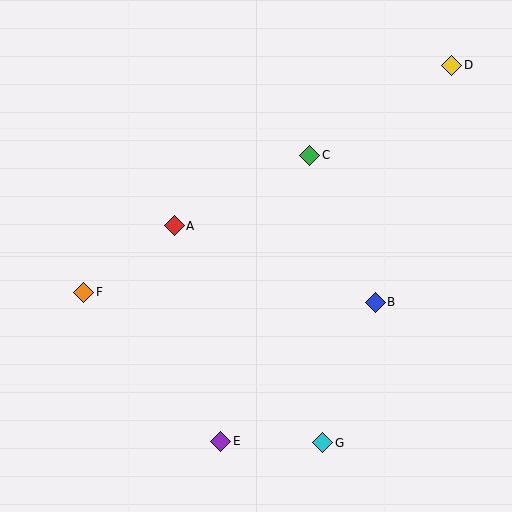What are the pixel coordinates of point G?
Point G is at (323, 443).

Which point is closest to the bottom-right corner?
Point G is closest to the bottom-right corner.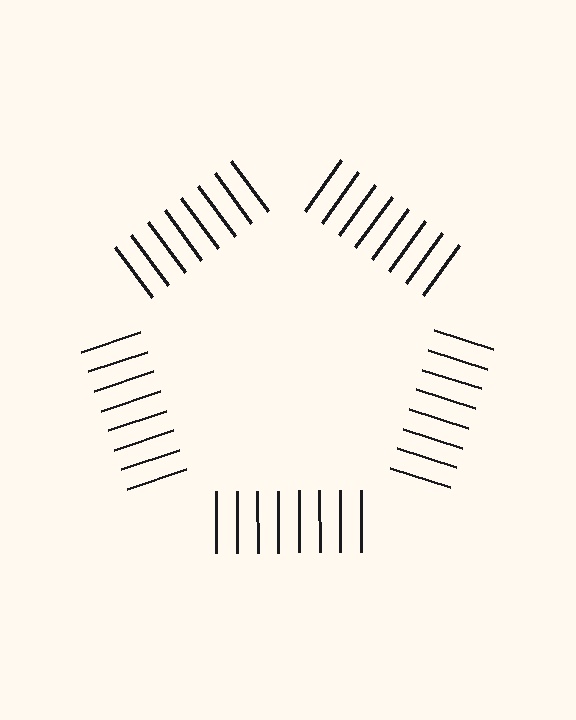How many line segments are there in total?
40 — 8 along each of the 5 edges.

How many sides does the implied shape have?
5 sides — the line-ends trace a pentagon.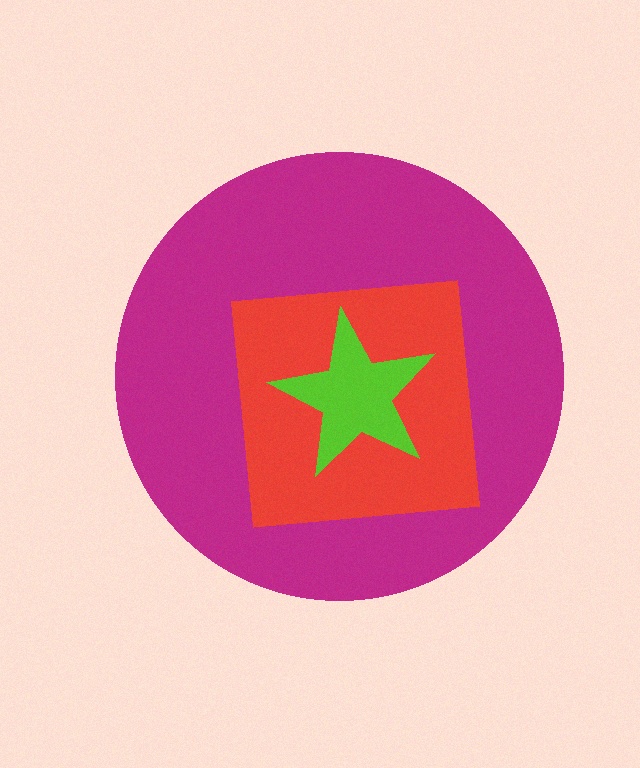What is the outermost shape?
The magenta circle.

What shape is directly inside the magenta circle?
The red square.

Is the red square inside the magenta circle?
Yes.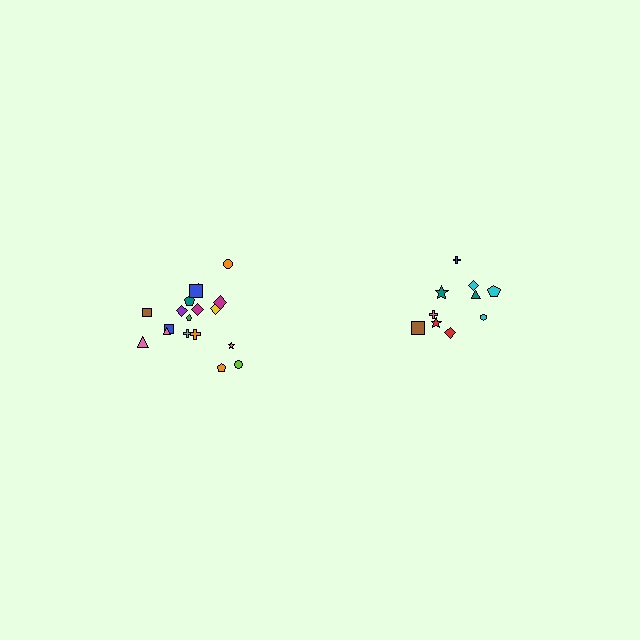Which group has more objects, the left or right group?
The left group.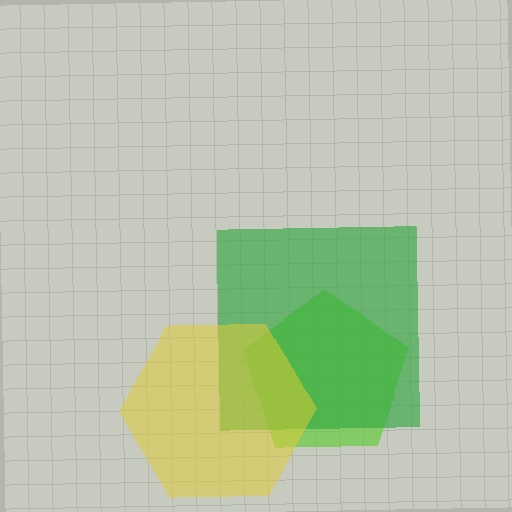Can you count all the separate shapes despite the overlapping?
Yes, there are 3 separate shapes.